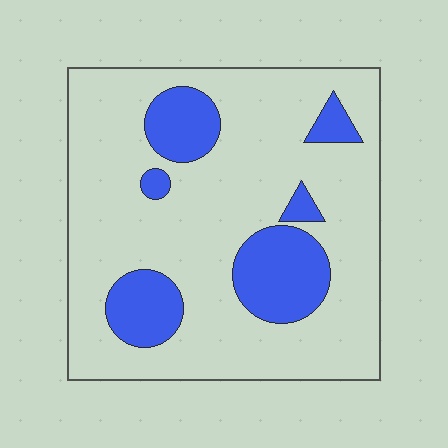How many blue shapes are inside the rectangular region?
6.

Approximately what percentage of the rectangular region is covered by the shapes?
Approximately 20%.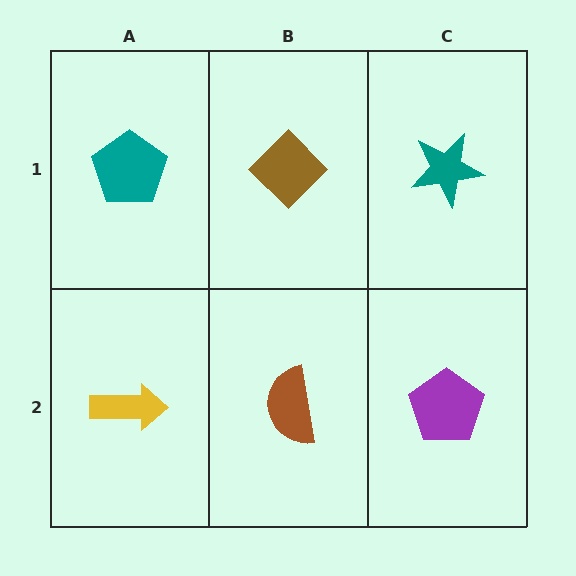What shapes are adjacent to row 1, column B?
A brown semicircle (row 2, column B), a teal pentagon (row 1, column A), a teal star (row 1, column C).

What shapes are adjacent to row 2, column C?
A teal star (row 1, column C), a brown semicircle (row 2, column B).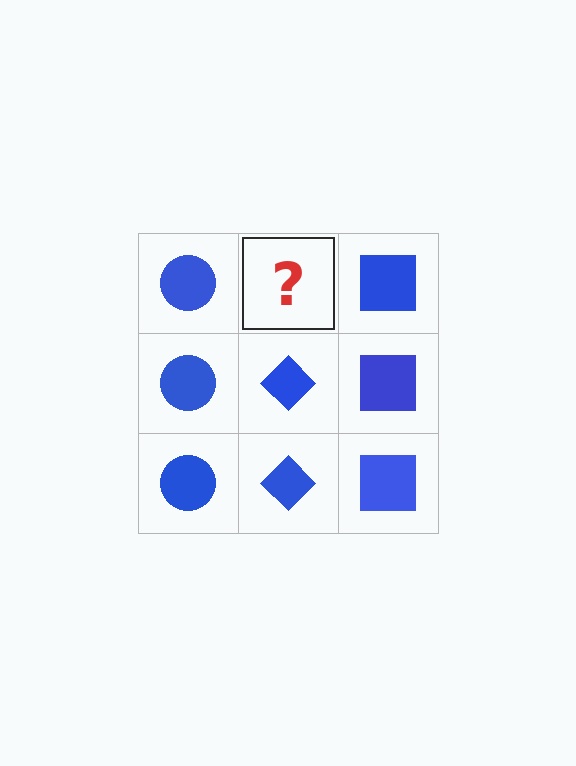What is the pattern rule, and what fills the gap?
The rule is that each column has a consistent shape. The gap should be filled with a blue diamond.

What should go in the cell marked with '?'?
The missing cell should contain a blue diamond.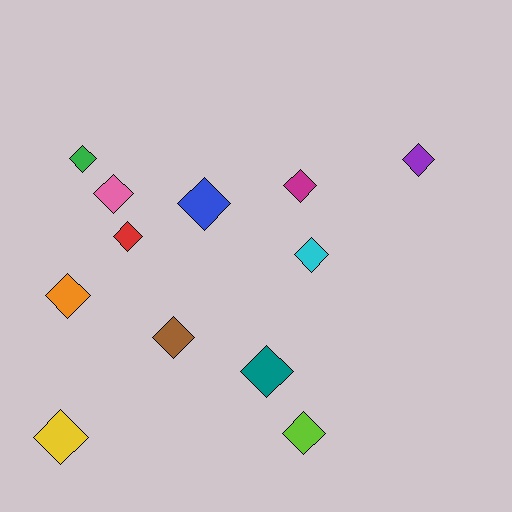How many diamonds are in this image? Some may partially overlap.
There are 12 diamonds.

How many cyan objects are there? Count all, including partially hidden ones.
There is 1 cyan object.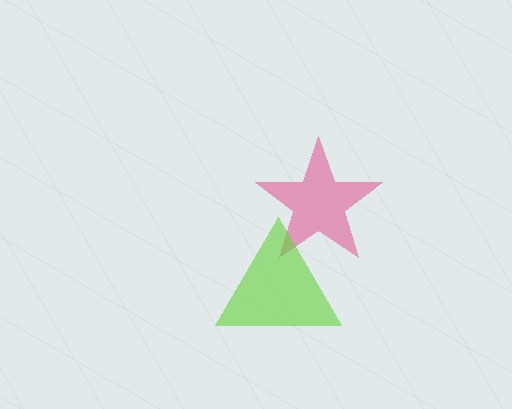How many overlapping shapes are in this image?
There are 2 overlapping shapes in the image.